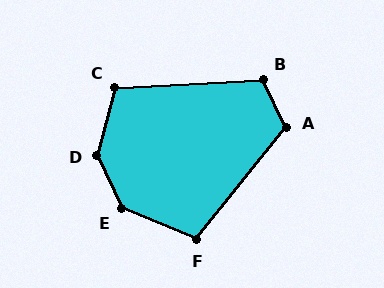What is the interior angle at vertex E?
Approximately 137 degrees (obtuse).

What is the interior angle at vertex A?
Approximately 115 degrees (obtuse).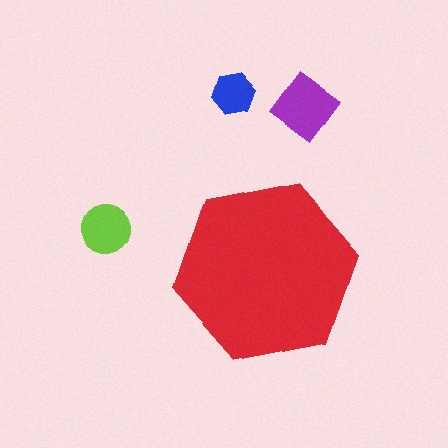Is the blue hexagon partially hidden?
No, the blue hexagon is fully visible.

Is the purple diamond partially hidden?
No, the purple diamond is fully visible.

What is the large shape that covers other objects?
A red hexagon.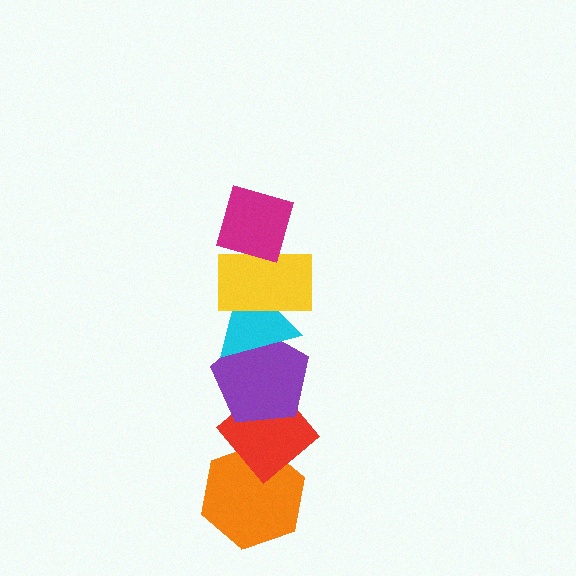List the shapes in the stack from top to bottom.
From top to bottom: the magenta diamond, the yellow rectangle, the cyan triangle, the purple pentagon, the red diamond, the orange hexagon.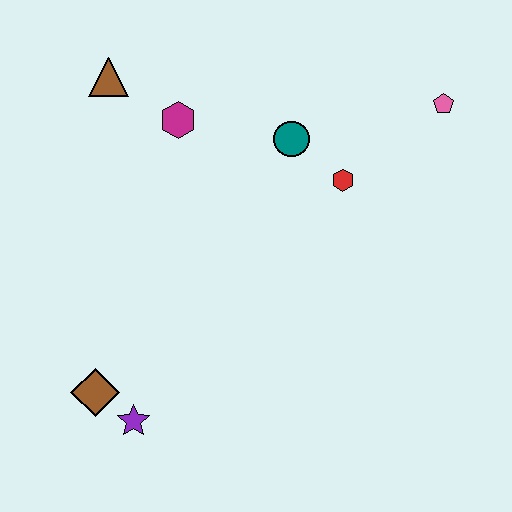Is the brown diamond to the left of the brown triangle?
Yes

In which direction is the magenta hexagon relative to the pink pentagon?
The magenta hexagon is to the left of the pink pentagon.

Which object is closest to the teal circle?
The red hexagon is closest to the teal circle.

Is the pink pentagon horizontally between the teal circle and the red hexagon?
No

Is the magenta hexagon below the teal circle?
No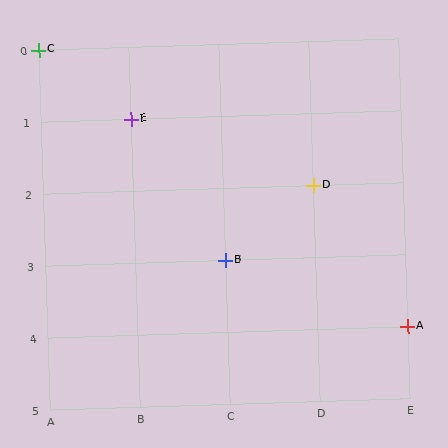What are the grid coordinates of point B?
Point B is at grid coordinates (C, 3).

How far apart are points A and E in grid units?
Points A and E are 3 columns and 3 rows apart (about 4.2 grid units diagonally).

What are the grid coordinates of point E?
Point E is at grid coordinates (B, 1).